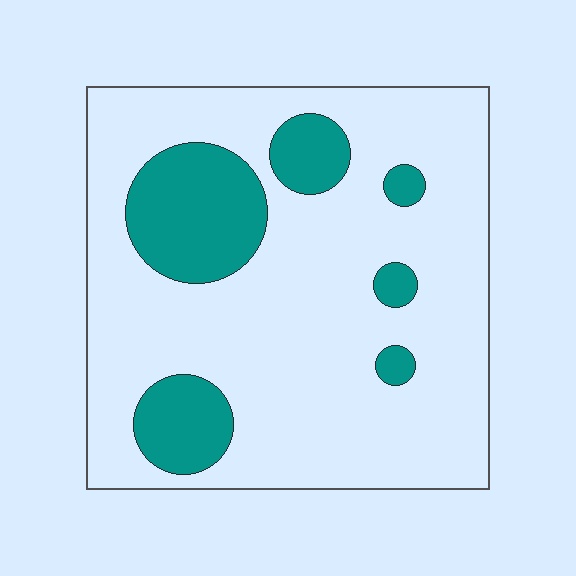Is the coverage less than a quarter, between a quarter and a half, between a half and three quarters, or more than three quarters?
Less than a quarter.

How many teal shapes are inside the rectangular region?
6.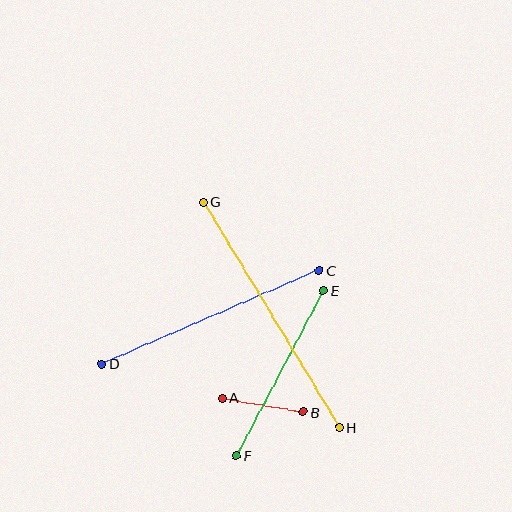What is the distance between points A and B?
The distance is approximately 82 pixels.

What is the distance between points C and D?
The distance is approximately 236 pixels.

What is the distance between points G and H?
The distance is approximately 263 pixels.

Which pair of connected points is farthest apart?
Points G and H are farthest apart.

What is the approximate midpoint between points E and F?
The midpoint is at approximately (280, 373) pixels.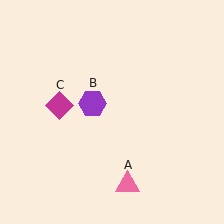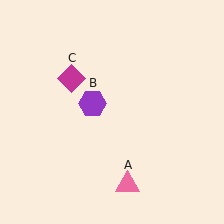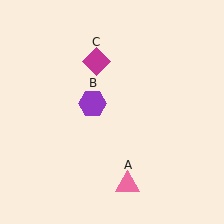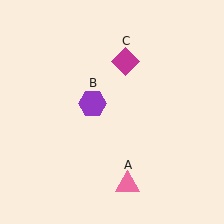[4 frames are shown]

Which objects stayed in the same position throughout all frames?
Pink triangle (object A) and purple hexagon (object B) remained stationary.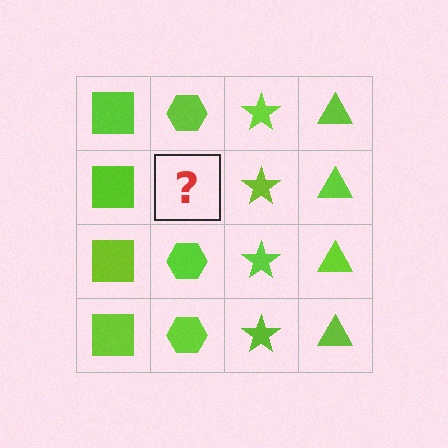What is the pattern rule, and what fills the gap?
The rule is that each column has a consistent shape. The gap should be filled with a lime hexagon.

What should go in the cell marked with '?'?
The missing cell should contain a lime hexagon.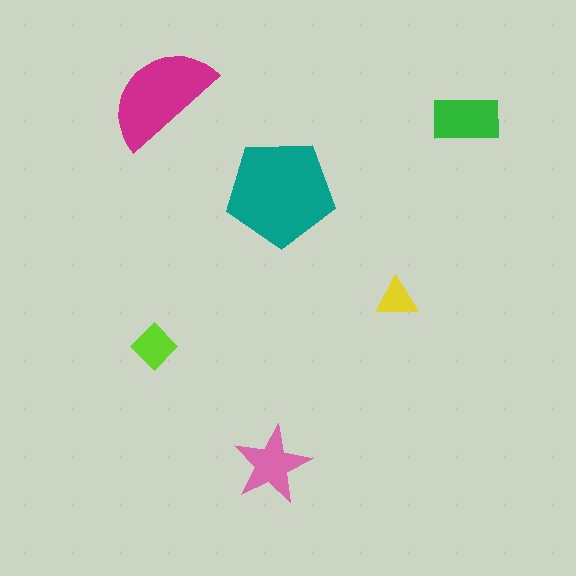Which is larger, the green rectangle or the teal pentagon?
The teal pentagon.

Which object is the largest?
The teal pentagon.